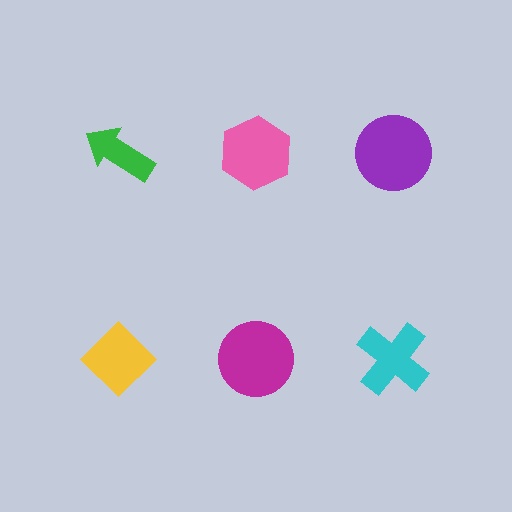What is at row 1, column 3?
A purple circle.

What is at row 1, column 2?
A pink hexagon.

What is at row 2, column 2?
A magenta circle.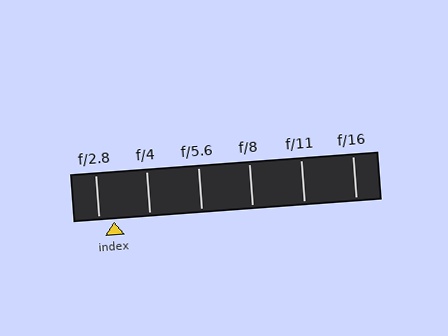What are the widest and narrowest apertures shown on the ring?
The widest aperture shown is f/2.8 and the narrowest is f/16.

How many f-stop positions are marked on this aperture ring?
There are 6 f-stop positions marked.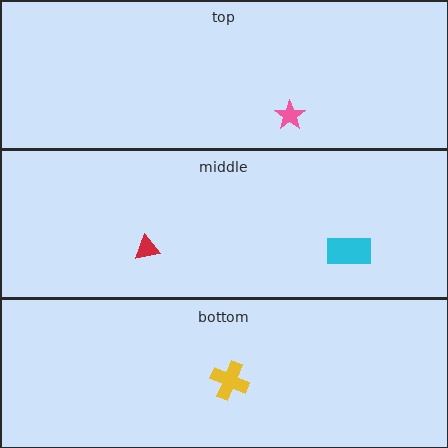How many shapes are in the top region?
1.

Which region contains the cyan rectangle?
The middle region.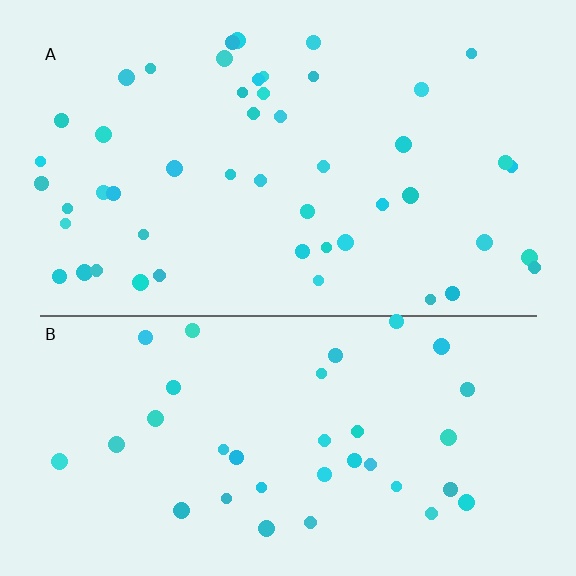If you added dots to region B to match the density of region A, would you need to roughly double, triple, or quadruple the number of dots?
Approximately double.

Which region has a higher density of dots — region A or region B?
A (the top).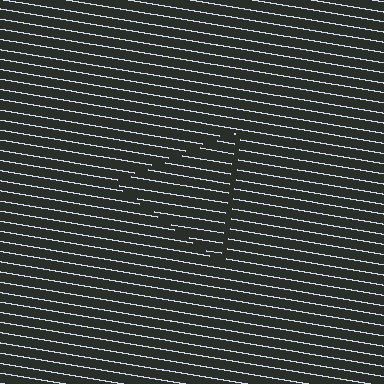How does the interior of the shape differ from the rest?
The interior of the shape contains the same grating, shifted by half a period — the contour is defined by the phase discontinuity where line-ends from the inner and outer gratings abut.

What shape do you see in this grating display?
An illusory triangle. The interior of the shape contains the same grating, shifted by half a period — the contour is defined by the phase discontinuity where line-ends from the inner and outer gratings abut.